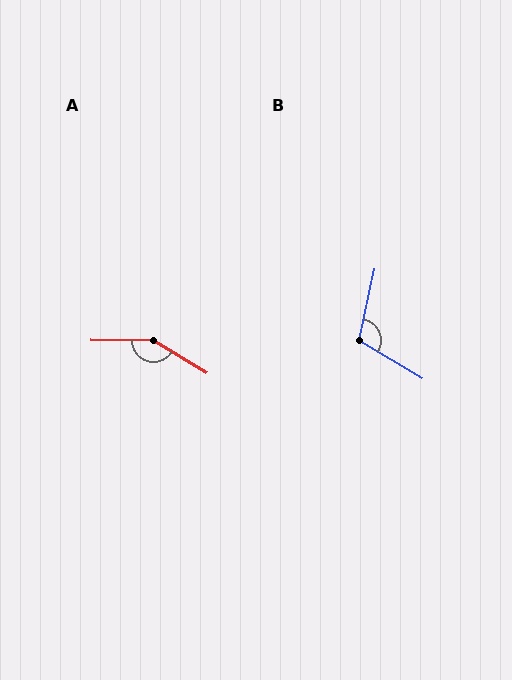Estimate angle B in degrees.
Approximately 109 degrees.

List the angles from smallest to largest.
B (109°), A (149°).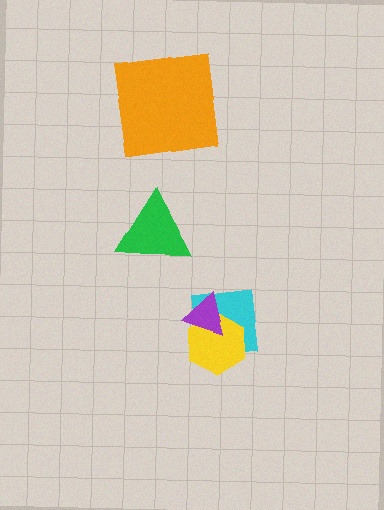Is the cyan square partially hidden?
Yes, it is partially covered by another shape.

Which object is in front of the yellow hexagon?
The purple triangle is in front of the yellow hexagon.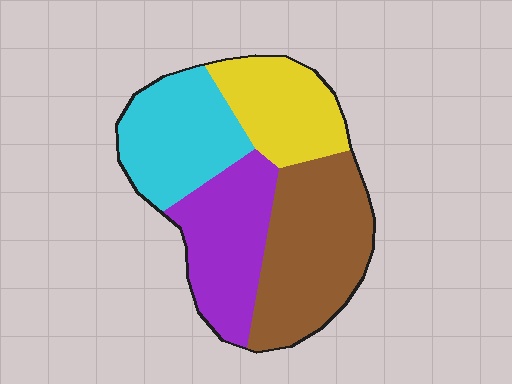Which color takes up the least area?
Yellow, at roughly 20%.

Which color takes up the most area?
Brown, at roughly 30%.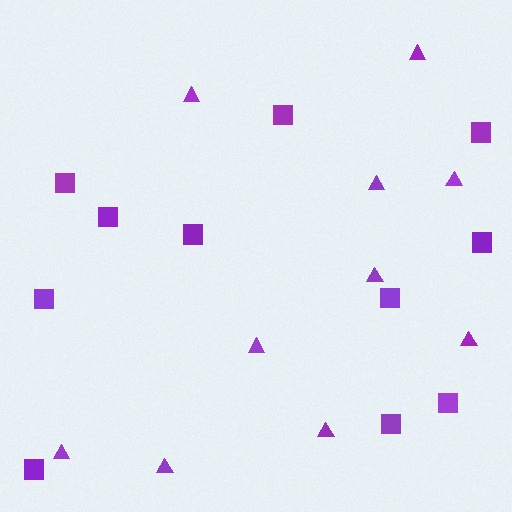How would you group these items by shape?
There are 2 groups: one group of triangles (10) and one group of squares (11).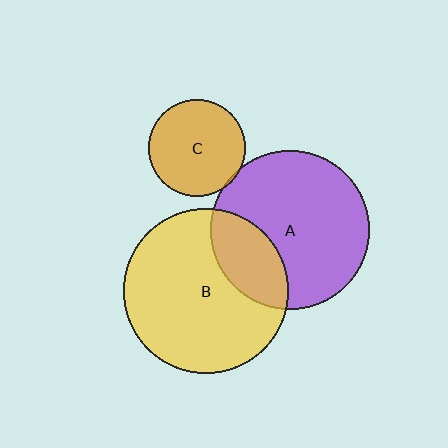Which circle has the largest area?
Circle B (yellow).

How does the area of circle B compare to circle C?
Approximately 2.9 times.